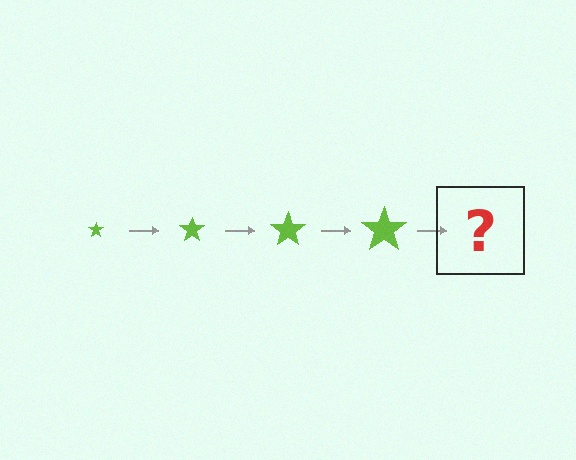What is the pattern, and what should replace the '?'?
The pattern is that the star gets progressively larger each step. The '?' should be a lime star, larger than the previous one.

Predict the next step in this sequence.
The next step is a lime star, larger than the previous one.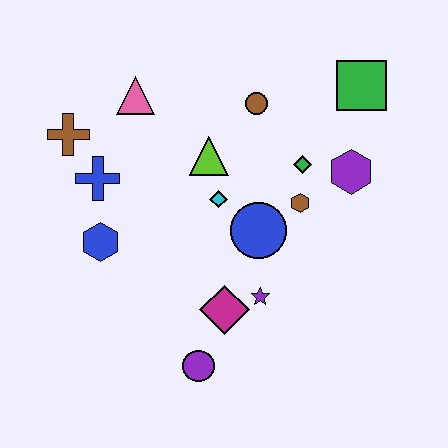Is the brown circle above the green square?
No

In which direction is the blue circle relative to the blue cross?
The blue circle is to the right of the blue cross.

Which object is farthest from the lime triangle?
The purple circle is farthest from the lime triangle.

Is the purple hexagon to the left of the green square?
Yes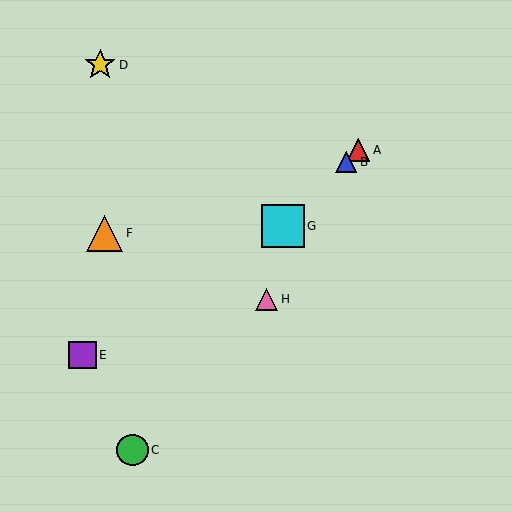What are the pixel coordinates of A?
Object A is at (358, 150).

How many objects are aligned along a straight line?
3 objects (A, B, G) are aligned along a straight line.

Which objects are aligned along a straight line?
Objects A, B, G are aligned along a straight line.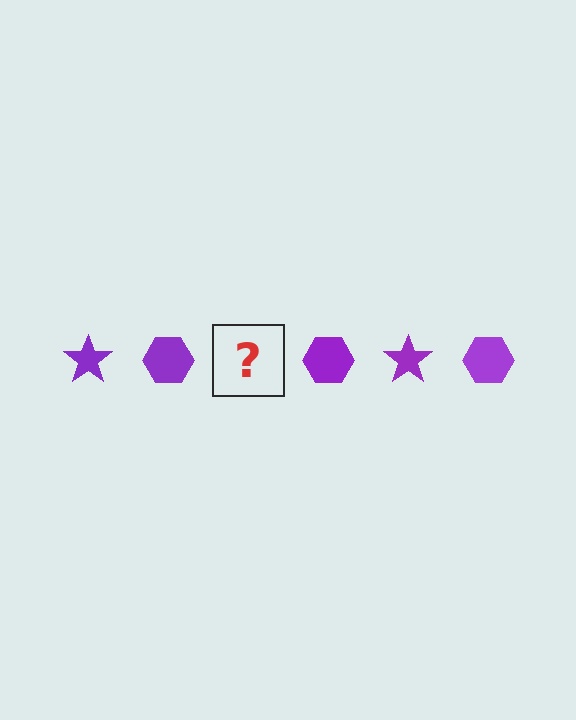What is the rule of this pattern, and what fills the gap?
The rule is that the pattern cycles through star, hexagon shapes in purple. The gap should be filled with a purple star.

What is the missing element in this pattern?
The missing element is a purple star.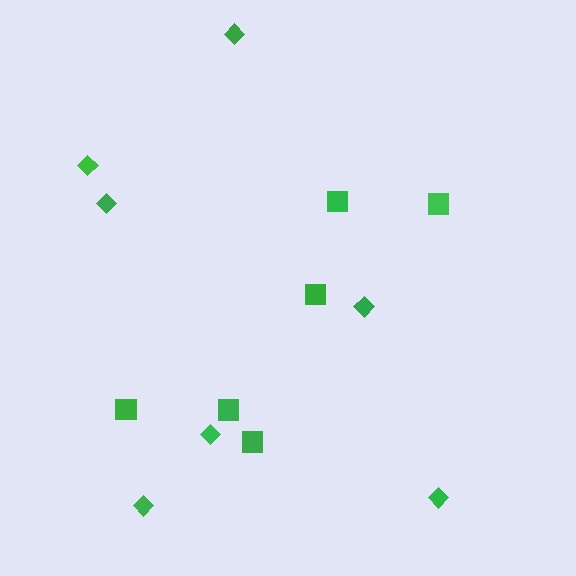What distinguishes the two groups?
There are 2 groups: one group of squares (6) and one group of diamonds (7).